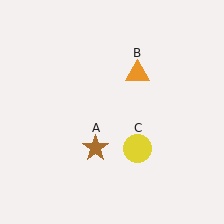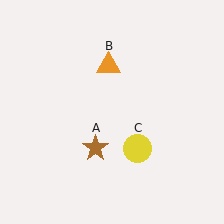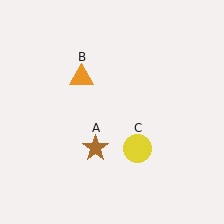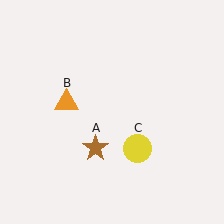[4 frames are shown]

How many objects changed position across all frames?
1 object changed position: orange triangle (object B).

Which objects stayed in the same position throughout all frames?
Brown star (object A) and yellow circle (object C) remained stationary.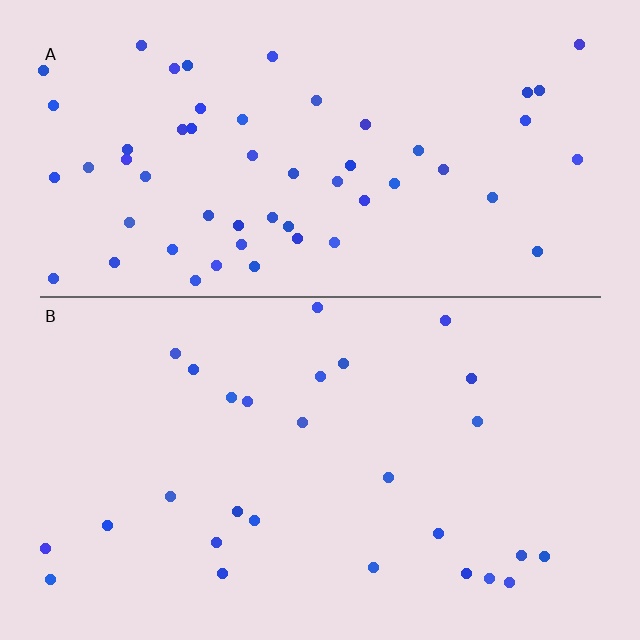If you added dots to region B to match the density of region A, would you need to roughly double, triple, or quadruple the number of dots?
Approximately double.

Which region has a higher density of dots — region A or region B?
A (the top).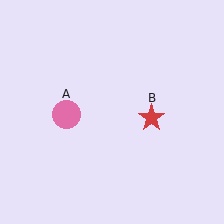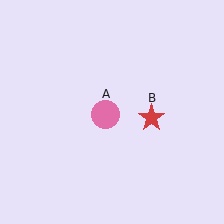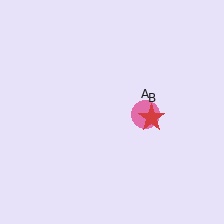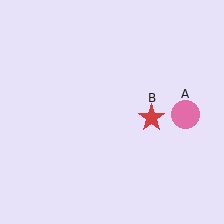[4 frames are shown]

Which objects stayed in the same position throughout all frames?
Red star (object B) remained stationary.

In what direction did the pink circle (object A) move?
The pink circle (object A) moved right.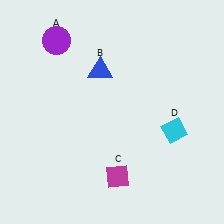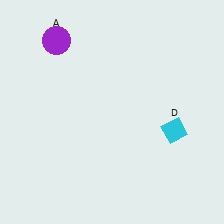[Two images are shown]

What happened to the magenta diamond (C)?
The magenta diamond (C) was removed in Image 2. It was in the bottom-right area of Image 1.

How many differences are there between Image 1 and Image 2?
There are 2 differences between the two images.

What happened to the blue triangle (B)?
The blue triangle (B) was removed in Image 2. It was in the top-left area of Image 1.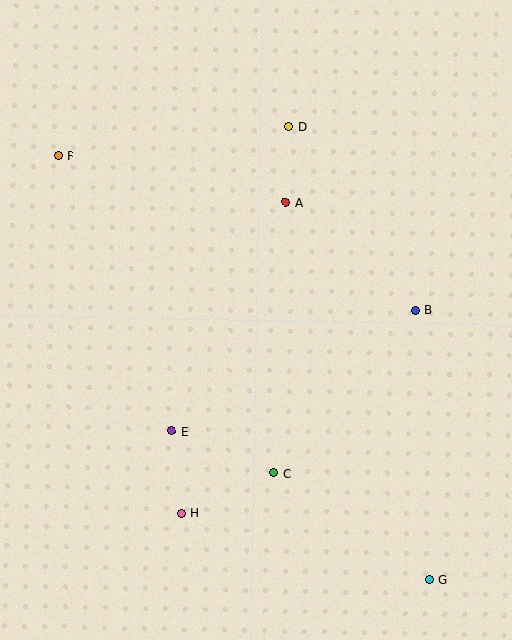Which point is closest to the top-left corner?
Point F is closest to the top-left corner.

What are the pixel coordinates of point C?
Point C is at (274, 473).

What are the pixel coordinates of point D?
Point D is at (288, 127).